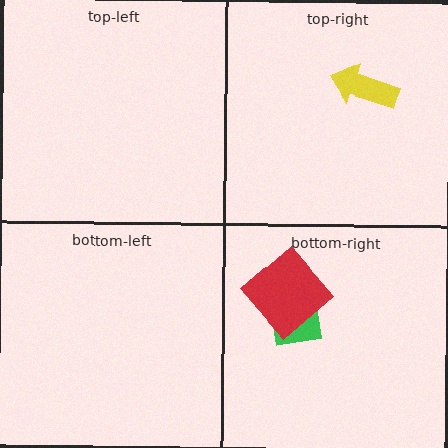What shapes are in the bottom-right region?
The green square, the red diamond.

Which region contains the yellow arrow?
The top-right region.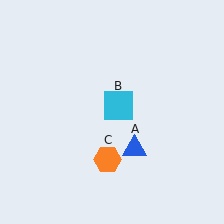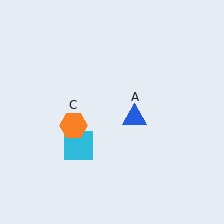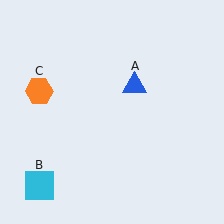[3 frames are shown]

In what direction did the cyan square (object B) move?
The cyan square (object B) moved down and to the left.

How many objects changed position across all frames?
3 objects changed position: blue triangle (object A), cyan square (object B), orange hexagon (object C).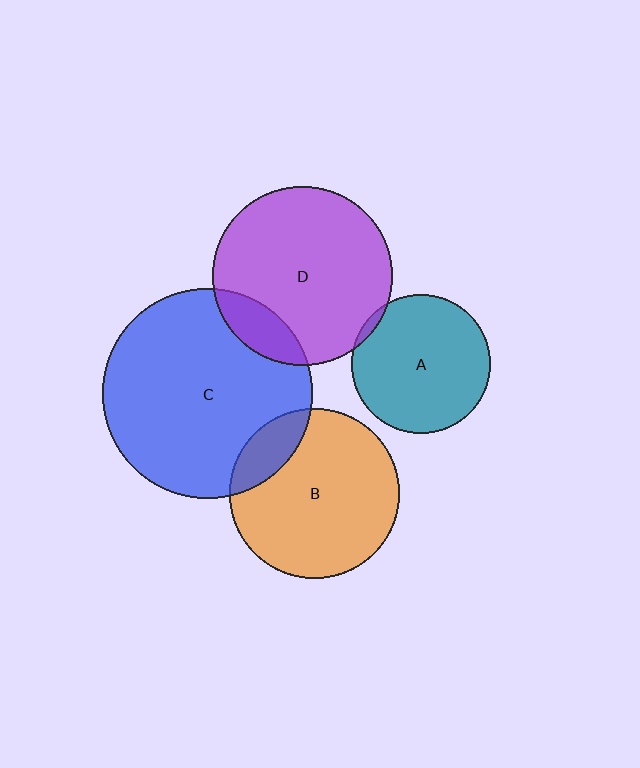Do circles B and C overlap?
Yes.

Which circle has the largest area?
Circle C (blue).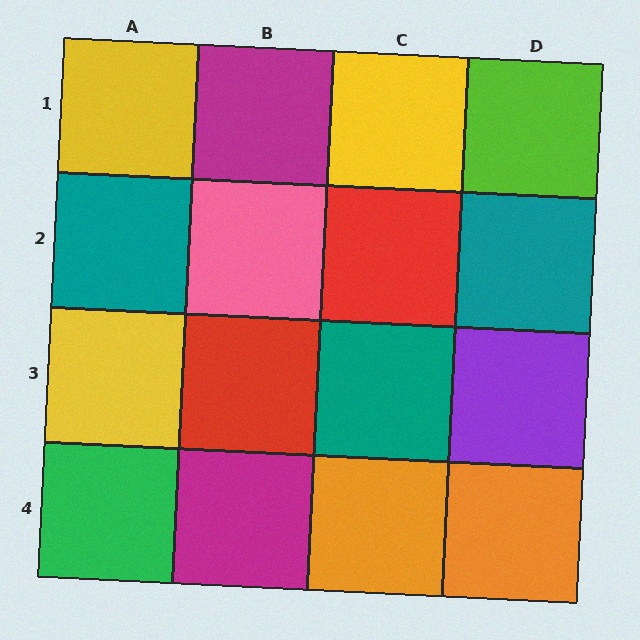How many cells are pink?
1 cell is pink.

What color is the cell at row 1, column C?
Yellow.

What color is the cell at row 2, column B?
Pink.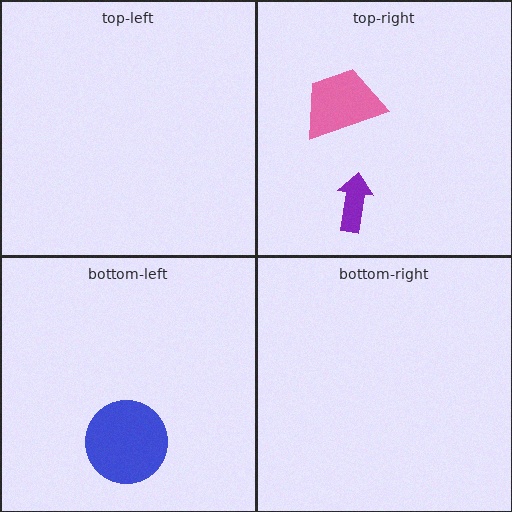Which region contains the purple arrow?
The top-right region.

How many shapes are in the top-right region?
2.